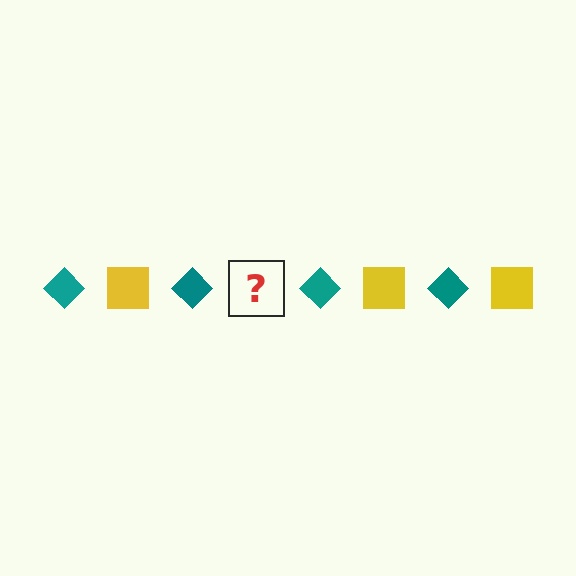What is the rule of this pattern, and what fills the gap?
The rule is that the pattern alternates between teal diamond and yellow square. The gap should be filled with a yellow square.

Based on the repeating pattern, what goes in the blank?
The blank should be a yellow square.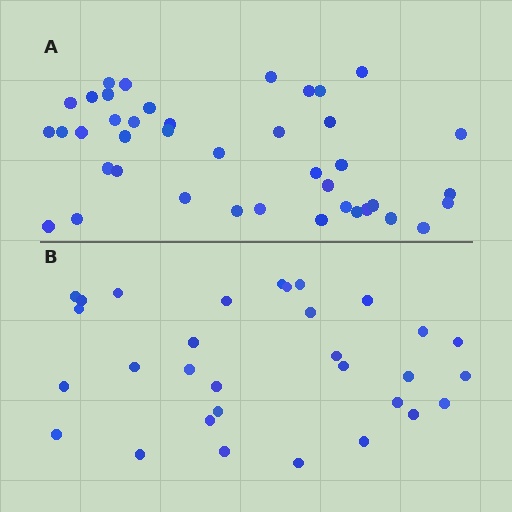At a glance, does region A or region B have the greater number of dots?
Region A (the top region) has more dots.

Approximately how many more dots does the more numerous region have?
Region A has roughly 10 or so more dots than region B.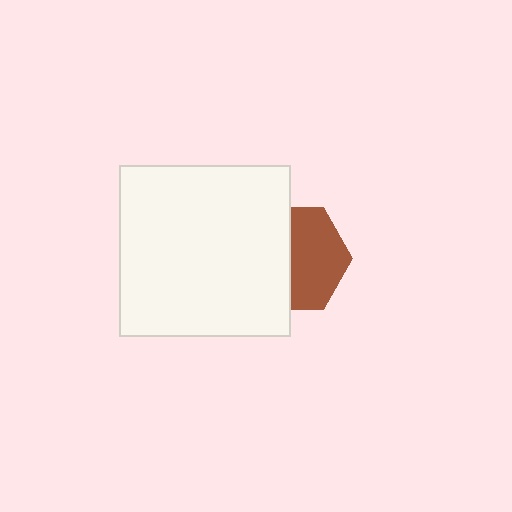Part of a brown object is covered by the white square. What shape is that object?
It is a hexagon.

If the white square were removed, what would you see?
You would see the complete brown hexagon.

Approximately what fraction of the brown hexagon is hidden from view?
Roughly 47% of the brown hexagon is hidden behind the white square.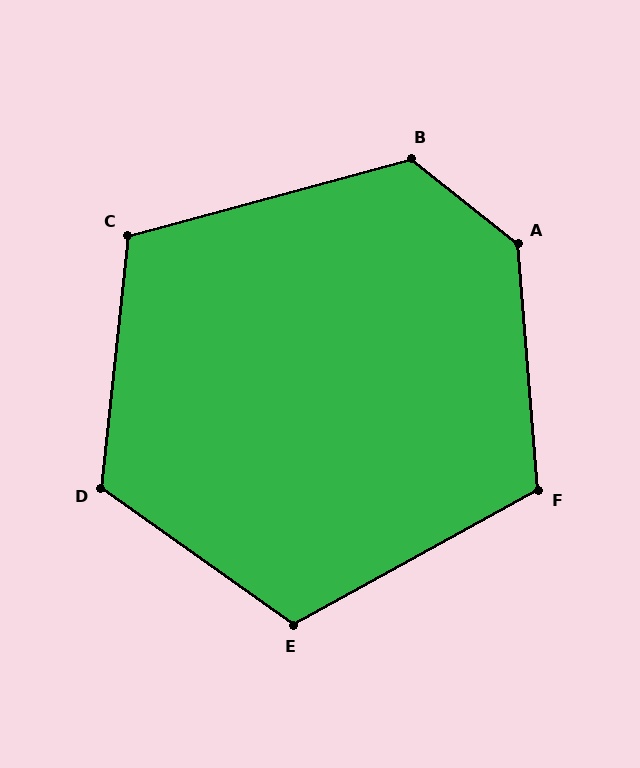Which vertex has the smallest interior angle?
C, at approximately 111 degrees.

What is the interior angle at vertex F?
Approximately 114 degrees (obtuse).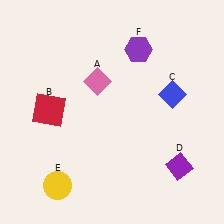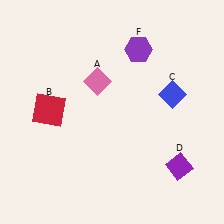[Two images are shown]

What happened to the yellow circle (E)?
The yellow circle (E) was removed in Image 2. It was in the bottom-left area of Image 1.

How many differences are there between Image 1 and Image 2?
There is 1 difference between the two images.